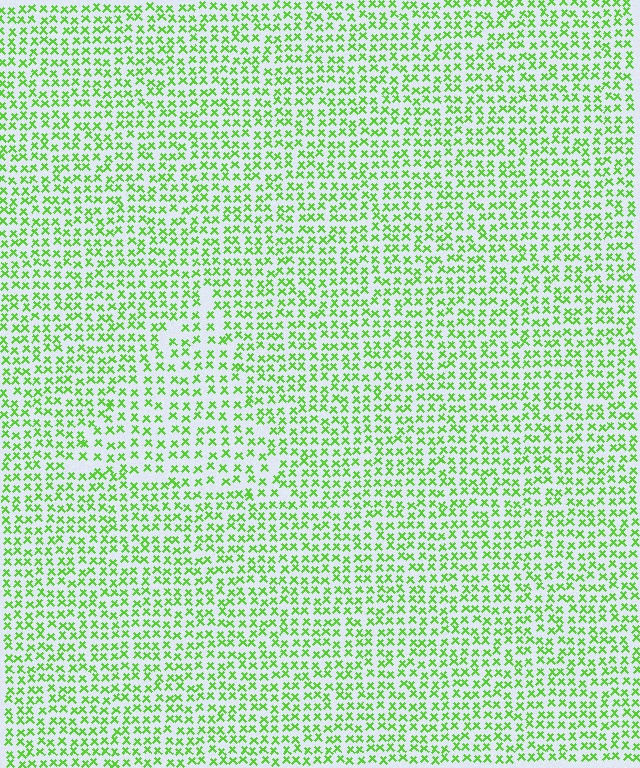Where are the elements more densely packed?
The elements are more densely packed outside the triangle boundary.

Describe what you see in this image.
The image contains small lime elements arranged at two different densities. A triangle-shaped region is visible where the elements are less densely packed than the surrounding area.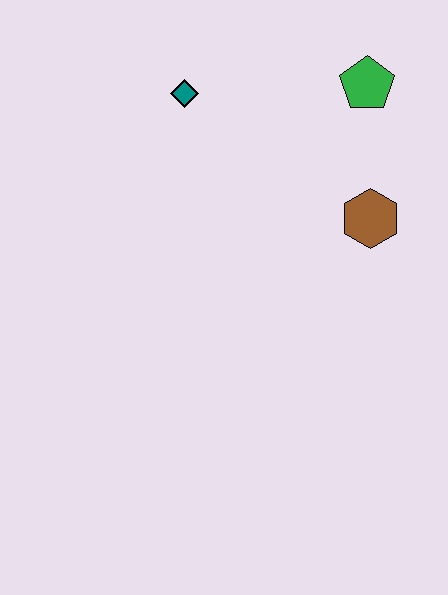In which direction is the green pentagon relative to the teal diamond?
The green pentagon is to the right of the teal diamond.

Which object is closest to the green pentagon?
The brown hexagon is closest to the green pentagon.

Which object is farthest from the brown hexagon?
The teal diamond is farthest from the brown hexagon.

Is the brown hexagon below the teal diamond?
Yes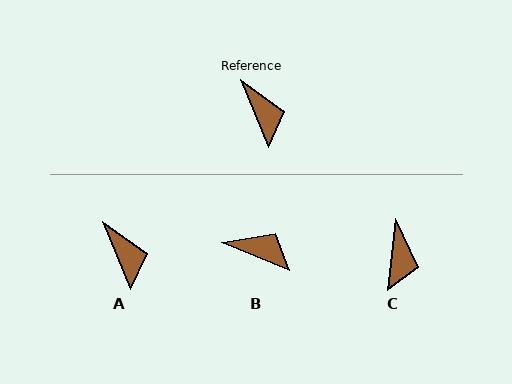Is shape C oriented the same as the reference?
No, it is off by about 29 degrees.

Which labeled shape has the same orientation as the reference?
A.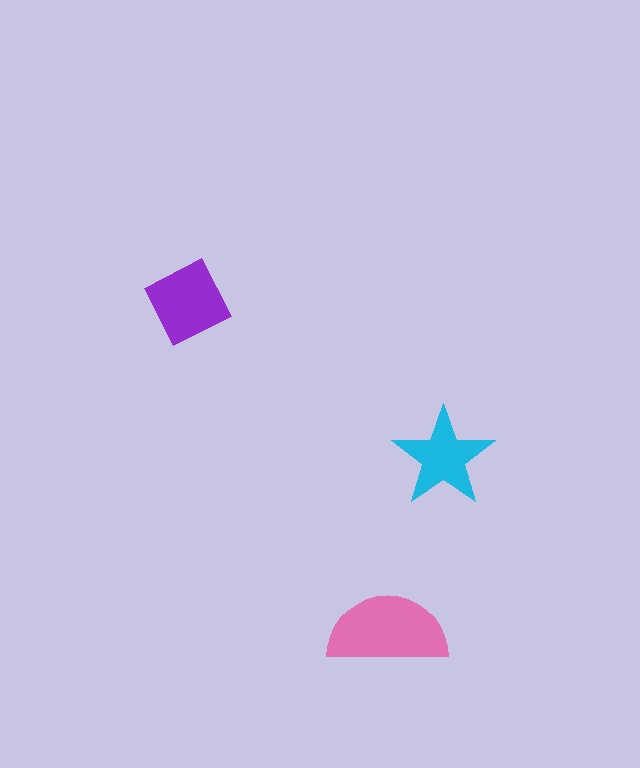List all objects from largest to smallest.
The pink semicircle, the purple square, the cyan star.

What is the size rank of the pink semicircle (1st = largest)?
1st.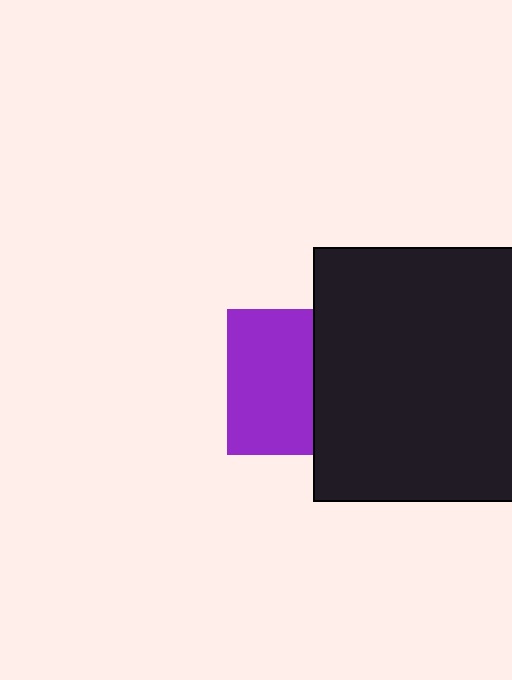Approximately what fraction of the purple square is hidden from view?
Roughly 41% of the purple square is hidden behind the black rectangle.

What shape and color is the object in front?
The object in front is a black rectangle.